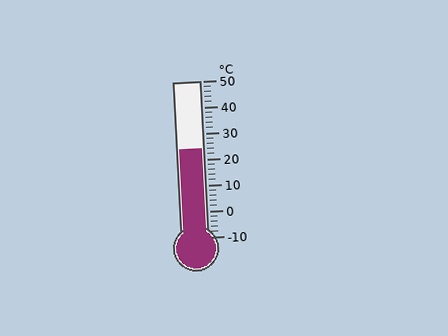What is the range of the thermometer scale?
The thermometer scale ranges from -10°C to 50°C.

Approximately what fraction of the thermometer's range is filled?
The thermometer is filled to approximately 55% of its range.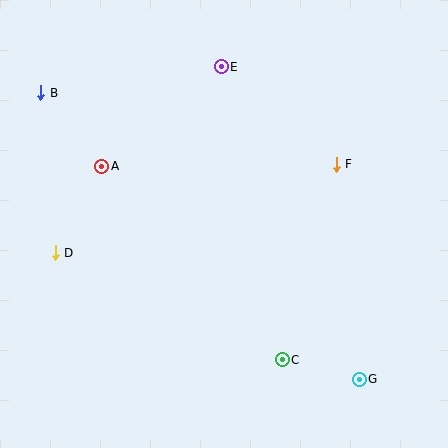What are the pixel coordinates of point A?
Point A is at (102, 166).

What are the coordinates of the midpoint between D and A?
The midpoint between D and A is at (78, 209).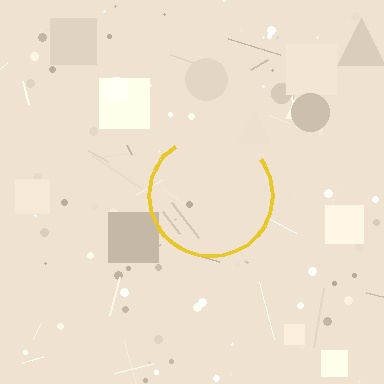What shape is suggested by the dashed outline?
The dashed outline suggests a circle.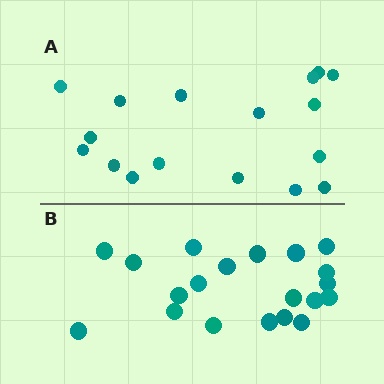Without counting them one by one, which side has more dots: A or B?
Region B (the bottom region) has more dots.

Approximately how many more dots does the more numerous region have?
Region B has just a few more — roughly 2 or 3 more dots than region A.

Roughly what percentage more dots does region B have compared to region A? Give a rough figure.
About 20% more.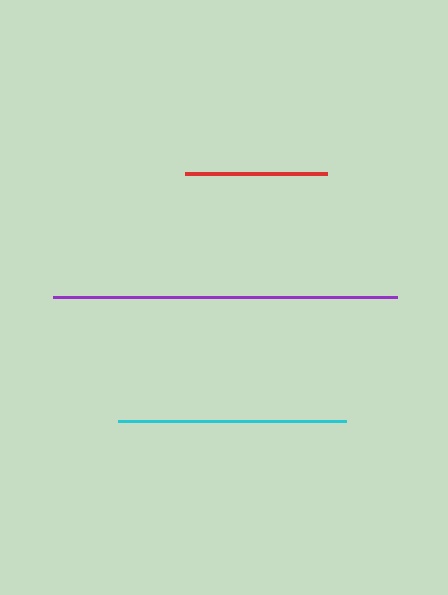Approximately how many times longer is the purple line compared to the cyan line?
The purple line is approximately 1.5 times the length of the cyan line.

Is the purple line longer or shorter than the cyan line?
The purple line is longer than the cyan line.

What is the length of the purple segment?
The purple segment is approximately 344 pixels long.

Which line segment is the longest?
The purple line is the longest at approximately 344 pixels.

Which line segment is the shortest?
The red line is the shortest at approximately 142 pixels.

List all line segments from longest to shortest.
From longest to shortest: purple, cyan, red.